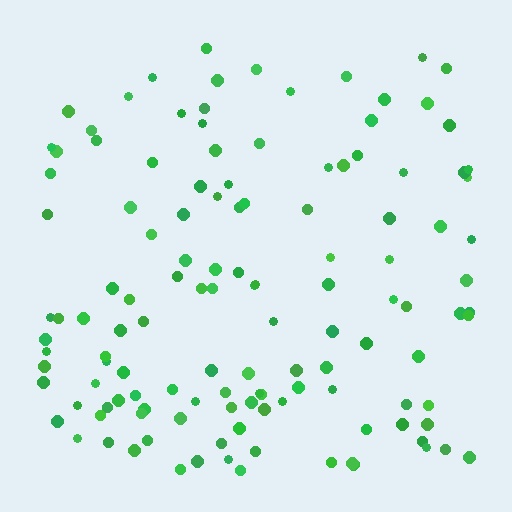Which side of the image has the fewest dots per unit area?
The top.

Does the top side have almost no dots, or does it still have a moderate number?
Still a moderate number, just noticeably fewer than the bottom.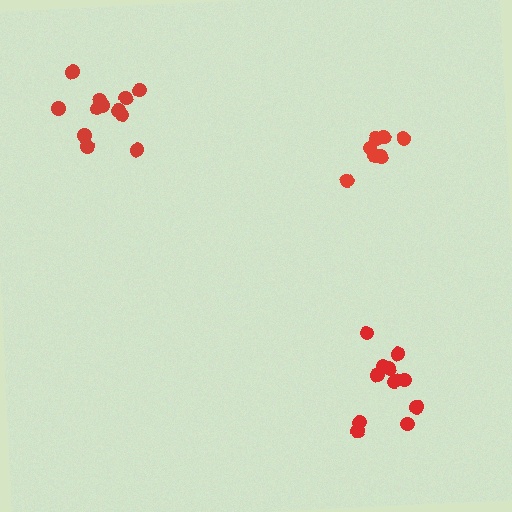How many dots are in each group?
Group 1: 7 dots, Group 2: 12 dots, Group 3: 12 dots (31 total).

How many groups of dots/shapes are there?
There are 3 groups.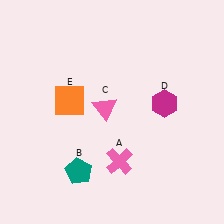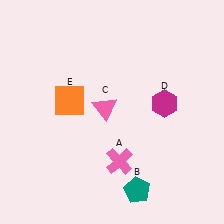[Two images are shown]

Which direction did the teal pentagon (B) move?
The teal pentagon (B) moved right.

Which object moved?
The teal pentagon (B) moved right.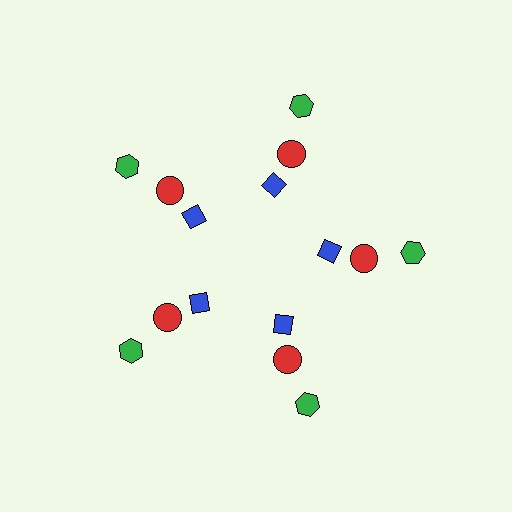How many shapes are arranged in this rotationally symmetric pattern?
There are 15 shapes, arranged in 5 groups of 3.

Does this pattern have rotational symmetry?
Yes, this pattern has 5-fold rotational symmetry. It looks the same after rotating 72 degrees around the center.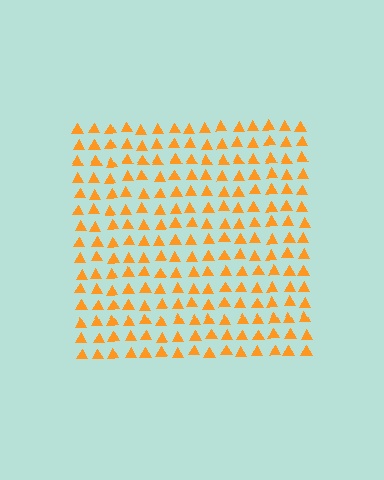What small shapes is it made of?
It is made of small triangles.